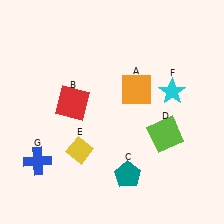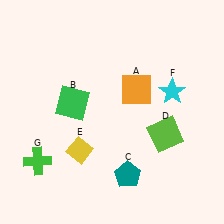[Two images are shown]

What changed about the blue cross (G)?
In Image 1, G is blue. In Image 2, it changed to green.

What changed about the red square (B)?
In Image 1, B is red. In Image 2, it changed to green.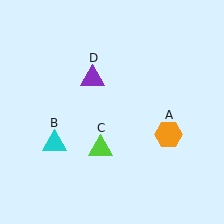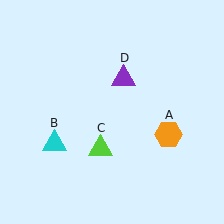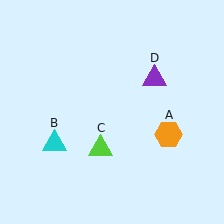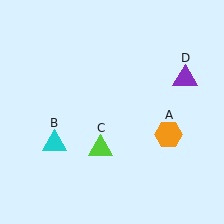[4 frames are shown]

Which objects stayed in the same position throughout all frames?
Orange hexagon (object A) and cyan triangle (object B) and lime triangle (object C) remained stationary.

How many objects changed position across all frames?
1 object changed position: purple triangle (object D).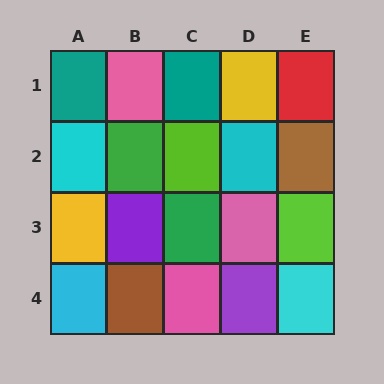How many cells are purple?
2 cells are purple.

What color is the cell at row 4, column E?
Cyan.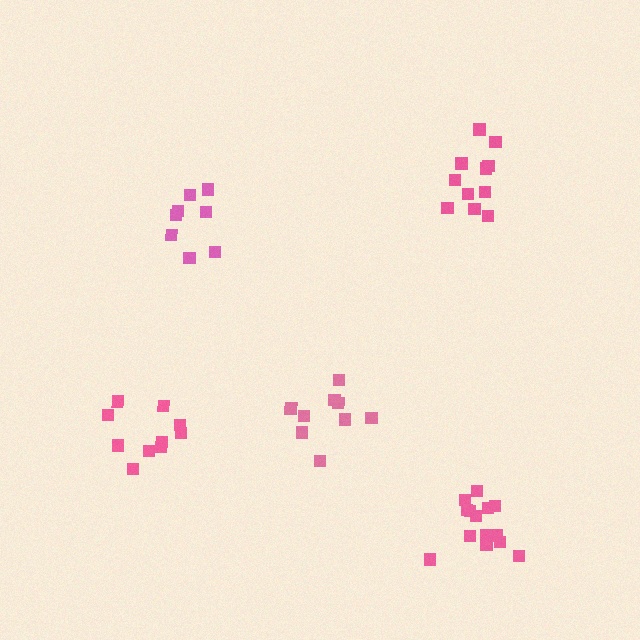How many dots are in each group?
Group 1: 12 dots, Group 2: 9 dots, Group 3: 14 dots, Group 4: 10 dots, Group 5: 8 dots (53 total).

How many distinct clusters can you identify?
There are 5 distinct clusters.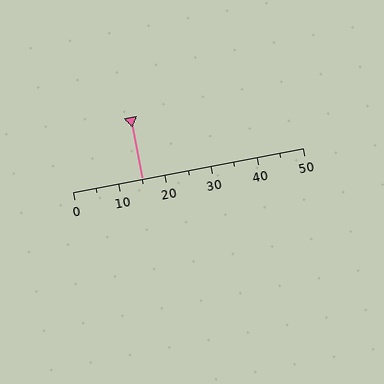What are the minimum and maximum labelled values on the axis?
The axis runs from 0 to 50.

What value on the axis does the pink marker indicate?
The marker indicates approximately 15.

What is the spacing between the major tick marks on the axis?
The major ticks are spaced 10 apart.